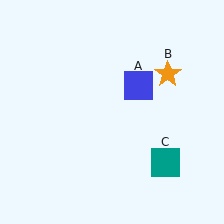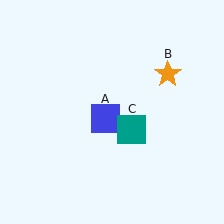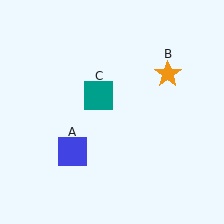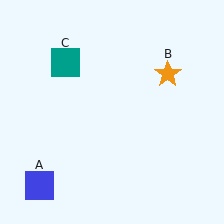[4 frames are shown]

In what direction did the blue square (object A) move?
The blue square (object A) moved down and to the left.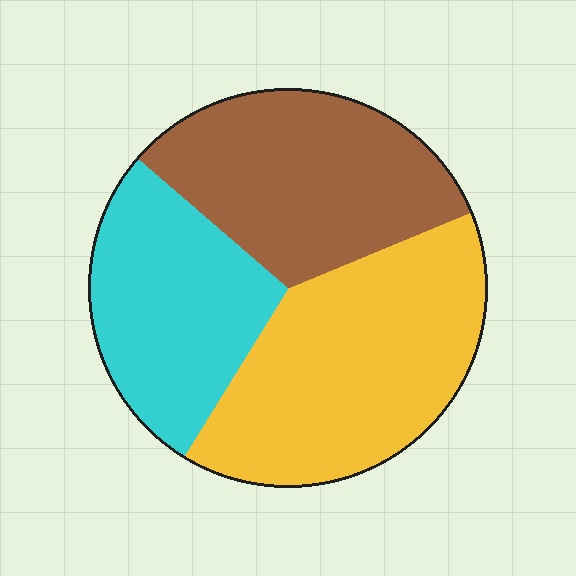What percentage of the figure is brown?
Brown covers 33% of the figure.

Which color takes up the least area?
Cyan, at roughly 30%.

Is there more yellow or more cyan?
Yellow.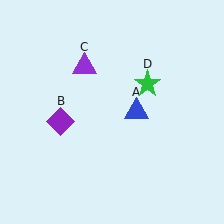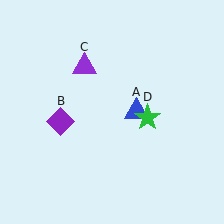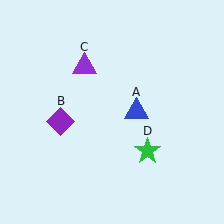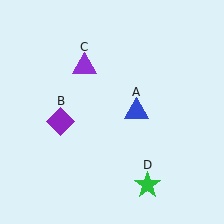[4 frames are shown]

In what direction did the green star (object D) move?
The green star (object D) moved down.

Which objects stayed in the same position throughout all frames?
Blue triangle (object A) and purple diamond (object B) and purple triangle (object C) remained stationary.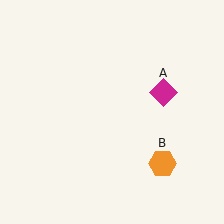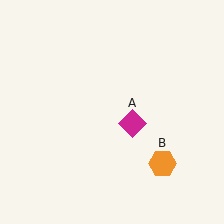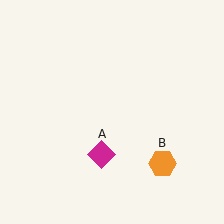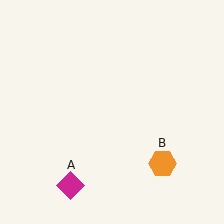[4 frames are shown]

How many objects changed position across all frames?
1 object changed position: magenta diamond (object A).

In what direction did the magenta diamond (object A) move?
The magenta diamond (object A) moved down and to the left.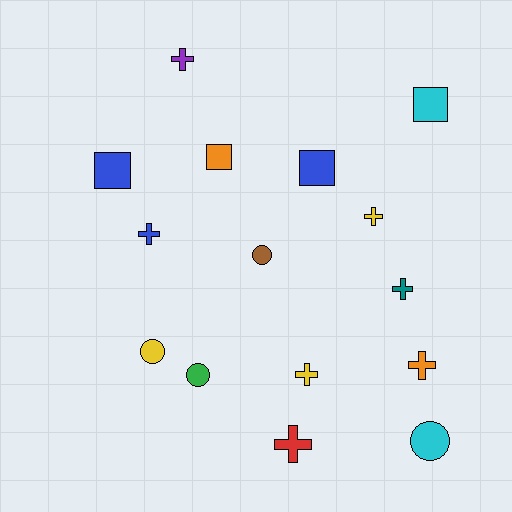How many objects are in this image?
There are 15 objects.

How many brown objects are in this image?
There is 1 brown object.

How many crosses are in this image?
There are 7 crosses.